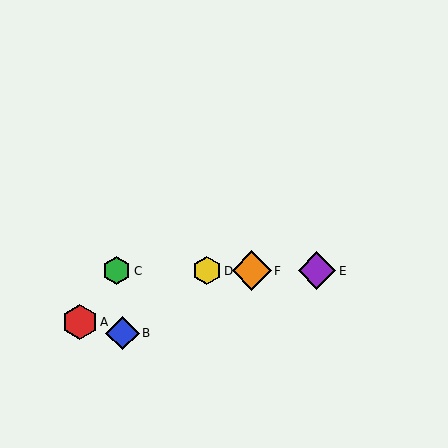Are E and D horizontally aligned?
Yes, both are at y≈271.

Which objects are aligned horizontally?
Objects C, D, E, F are aligned horizontally.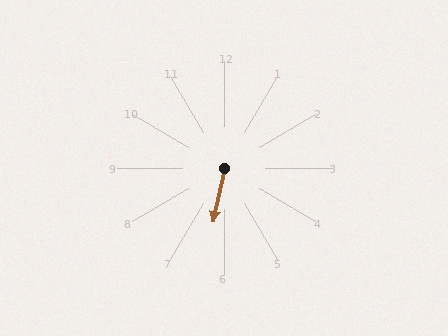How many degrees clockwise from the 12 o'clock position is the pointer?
Approximately 192 degrees.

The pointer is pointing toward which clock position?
Roughly 6 o'clock.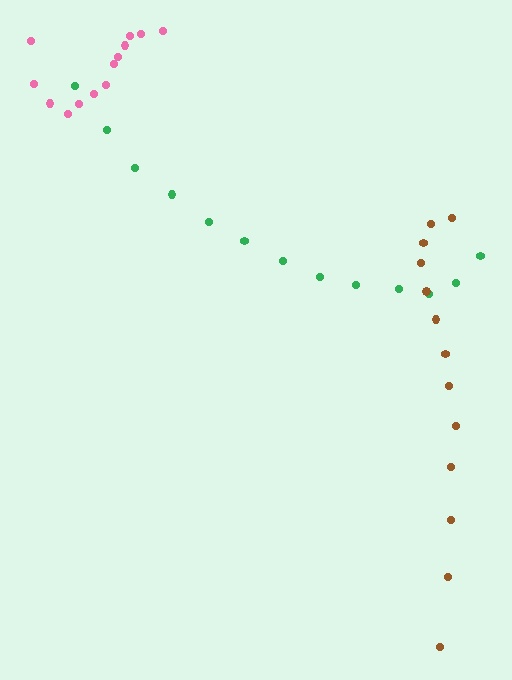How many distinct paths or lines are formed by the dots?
There are 3 distinct paths.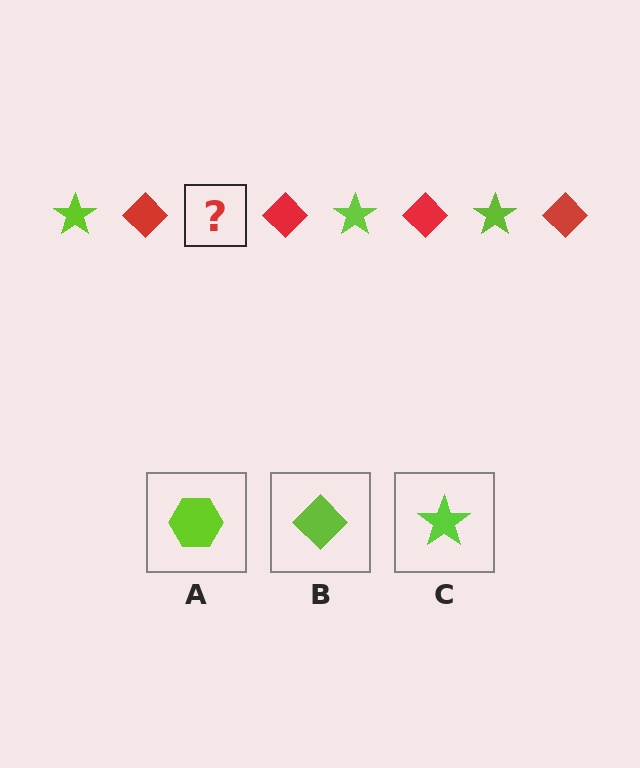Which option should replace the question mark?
Option C.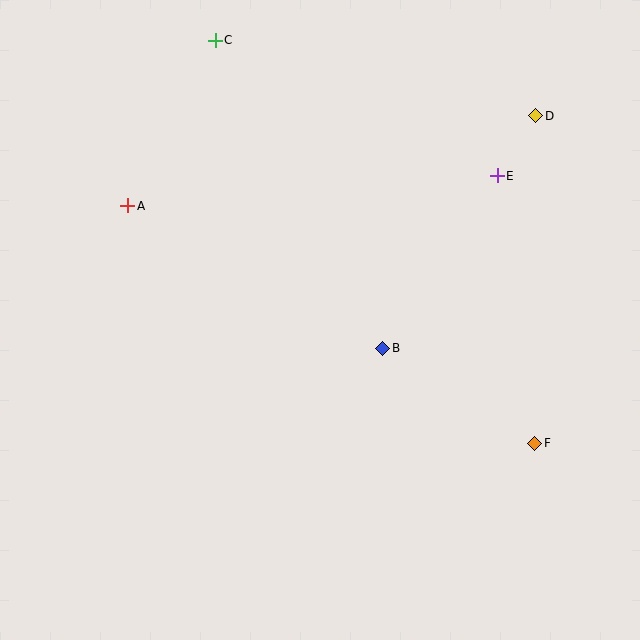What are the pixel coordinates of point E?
Point E is at (497, 176).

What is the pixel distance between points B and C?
The distance between B and C is 351 pixels.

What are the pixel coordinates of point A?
Point A is at (128, 206).